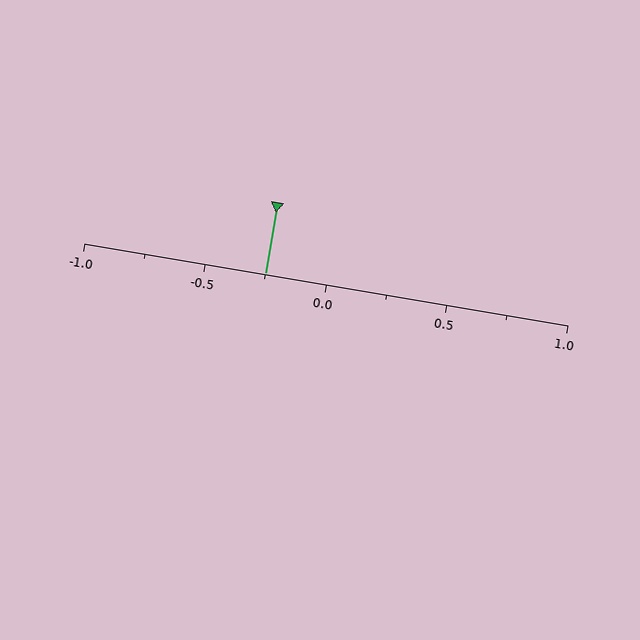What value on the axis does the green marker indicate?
The marker indicates approximately -0.25.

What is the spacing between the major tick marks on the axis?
The major ticks are spaced 0.5 apart.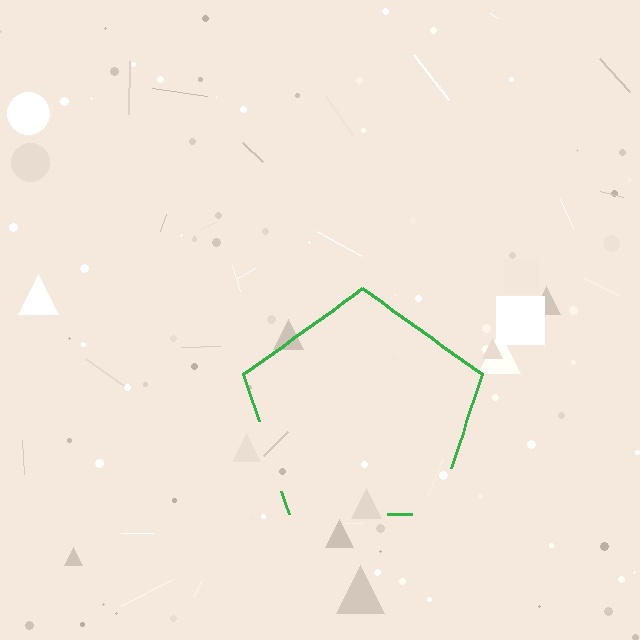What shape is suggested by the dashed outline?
The dashed outline suggests a pentagon.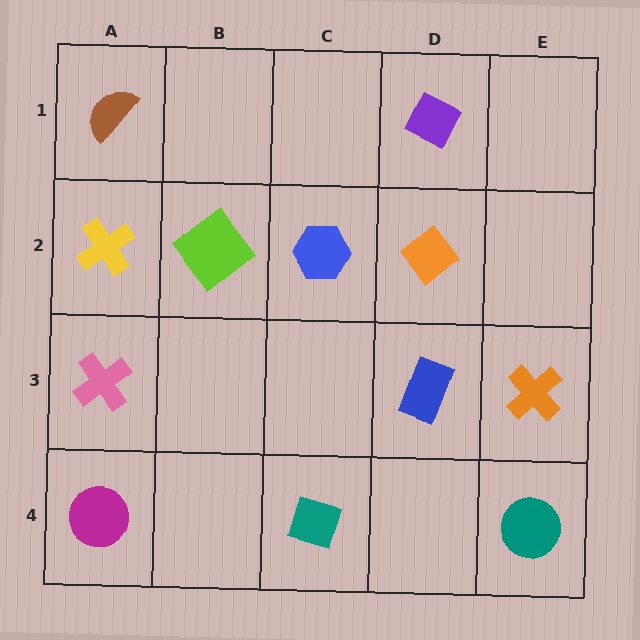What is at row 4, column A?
A magenta circle.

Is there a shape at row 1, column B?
No, that cell is empty.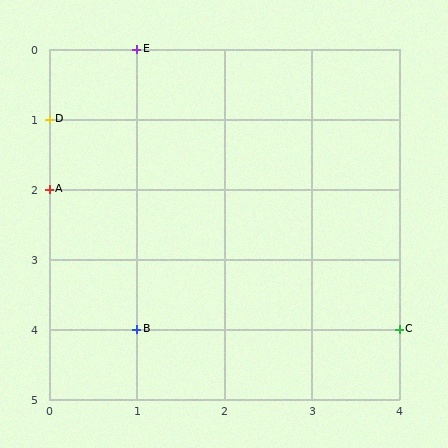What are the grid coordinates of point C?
Point C is at grid coordinates (4, 4).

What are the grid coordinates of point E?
Point E is at grid coordinates (1, 0).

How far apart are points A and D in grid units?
Points A and D are 1 row apart.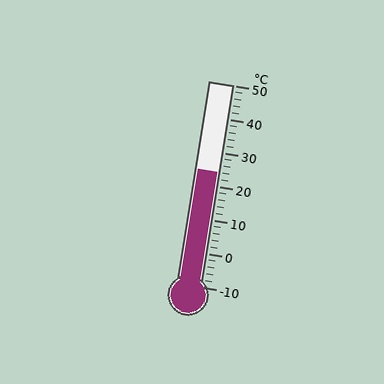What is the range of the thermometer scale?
The thermometer scale ranges from -10°C to 50°C.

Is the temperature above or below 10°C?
The temperature is above 10°C.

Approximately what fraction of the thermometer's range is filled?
The thermometer is filled to approximately 55% of its range.